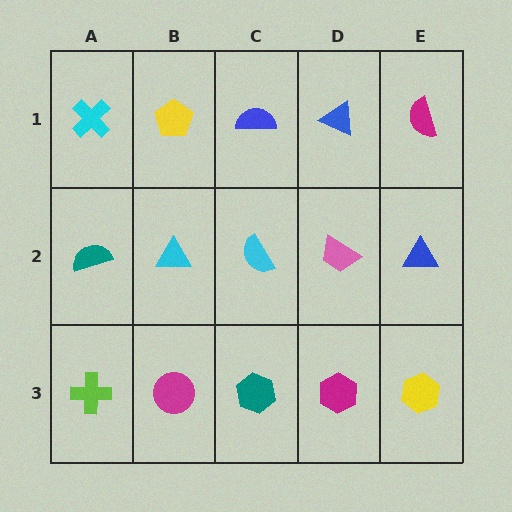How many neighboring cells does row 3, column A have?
2.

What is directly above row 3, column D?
A pink trapezoid.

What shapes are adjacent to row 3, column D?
A pink trapezoid (row 2, column D), a teal hexagon (row 3, column C), a yellow hexagon (row 3, column E).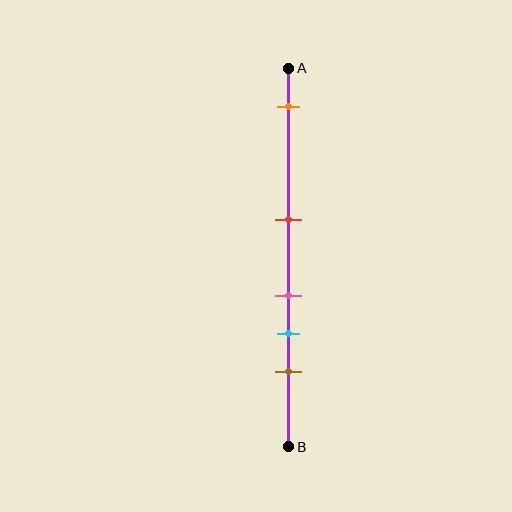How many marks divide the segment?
There are 5 marks dividing the segment.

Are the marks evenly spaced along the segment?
No, the marks are not evenly spaced.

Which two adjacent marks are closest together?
The pink and cyan marks are the closest adjacent pair.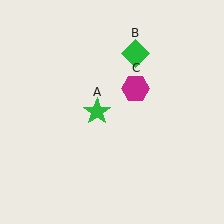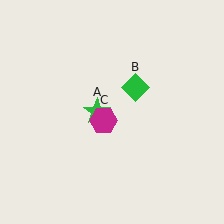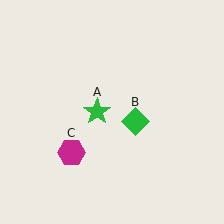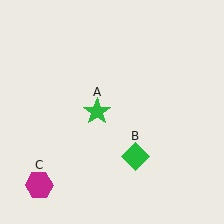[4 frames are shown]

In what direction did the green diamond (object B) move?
The green diamond (object B) moved down.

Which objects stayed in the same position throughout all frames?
Green star (object A) remained stationary.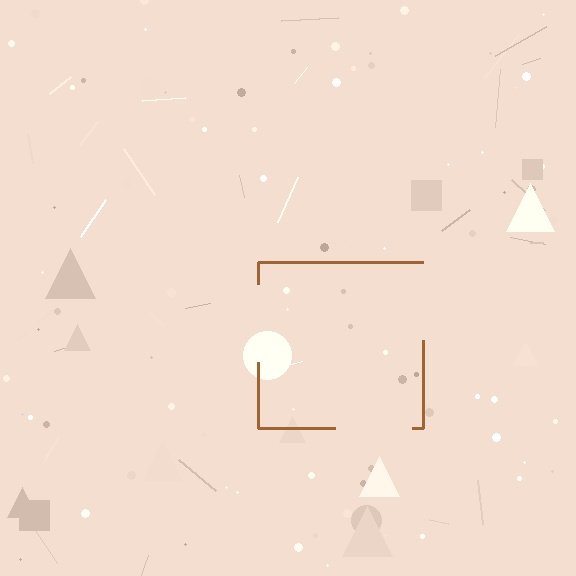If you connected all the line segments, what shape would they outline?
They would outline a square.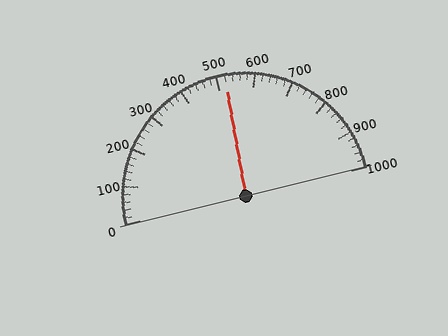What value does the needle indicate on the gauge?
The needle indicates approximately 520.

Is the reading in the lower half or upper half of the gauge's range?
The reading is in the upper half of the range (0 to 1000).